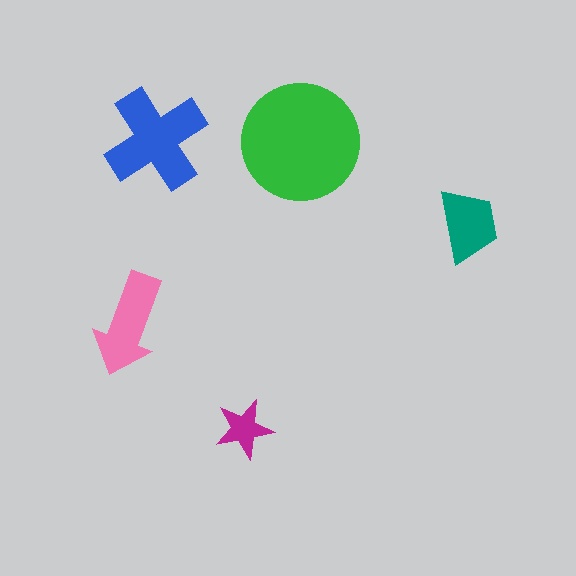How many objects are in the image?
There are 5 objects in the image.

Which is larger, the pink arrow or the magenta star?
The pink arrow.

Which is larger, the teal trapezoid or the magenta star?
The teal trapezoid.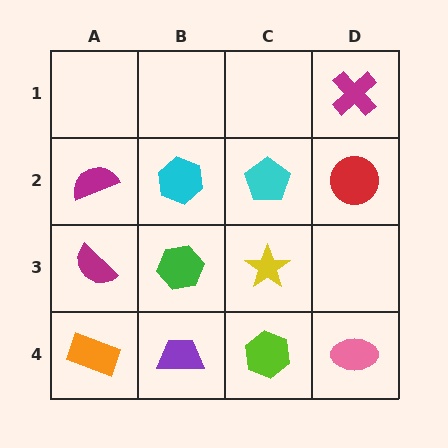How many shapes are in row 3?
3 shapes.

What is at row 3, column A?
A magenta semicircle.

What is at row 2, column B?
A cyan hexagon.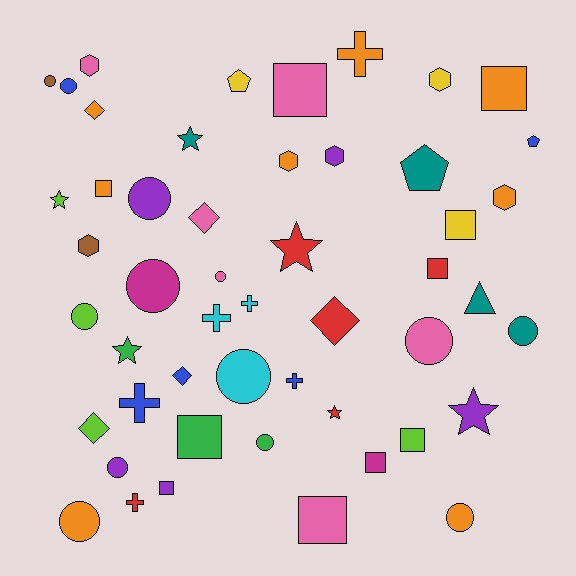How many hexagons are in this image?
There are 6 hexagons.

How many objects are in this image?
There are 50 objects.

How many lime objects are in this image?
There are 4 lime objects.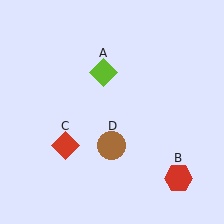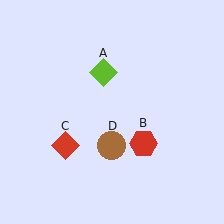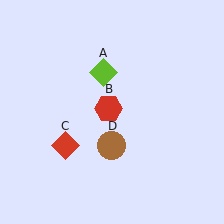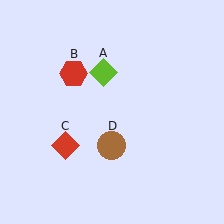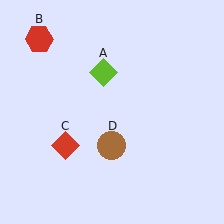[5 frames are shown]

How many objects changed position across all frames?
1 object changed position: red hexagon (object B).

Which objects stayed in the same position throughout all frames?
Lime diamond (object A) and red diamond (object C) and brown circle (object D) remained stationary.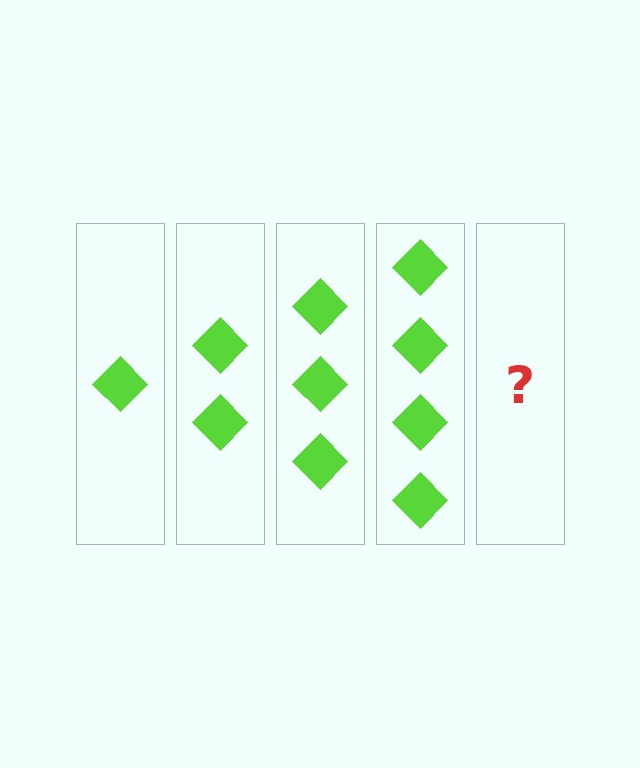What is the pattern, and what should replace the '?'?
The pattern is that each step adds one more diamond. The '?' should be 5 diamonds.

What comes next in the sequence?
The next element should be 5 diamonds.